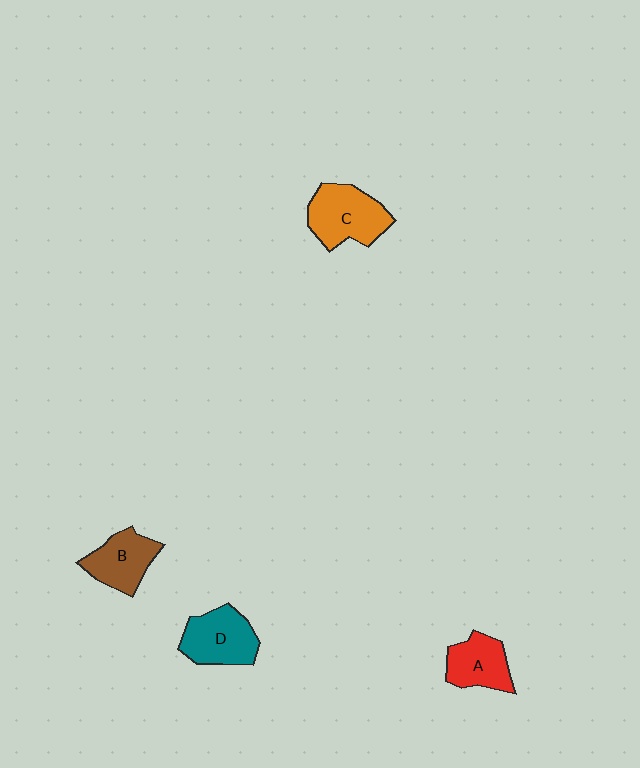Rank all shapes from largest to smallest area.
From largest to smallest: C (orange), D (teal), B (brown), A (red).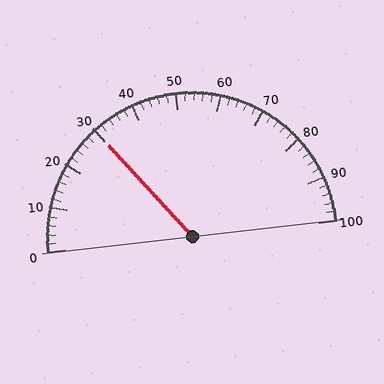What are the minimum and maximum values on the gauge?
The gauge ranges from 0 to 100.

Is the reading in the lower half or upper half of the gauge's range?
The reading is in the lower half of the range (0 to 100).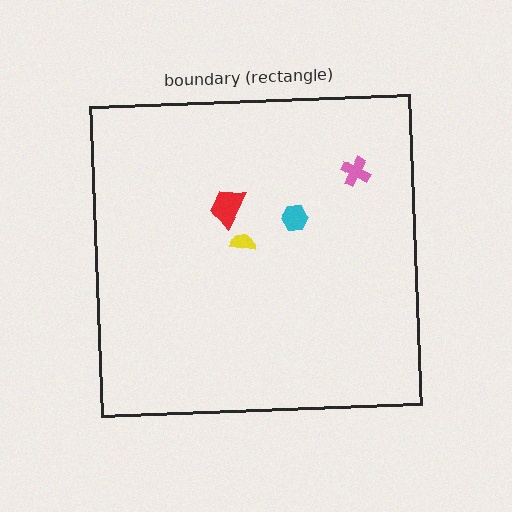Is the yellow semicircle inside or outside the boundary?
Inside.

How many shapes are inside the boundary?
4 inside, 0 outside.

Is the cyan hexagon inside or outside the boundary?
Inside.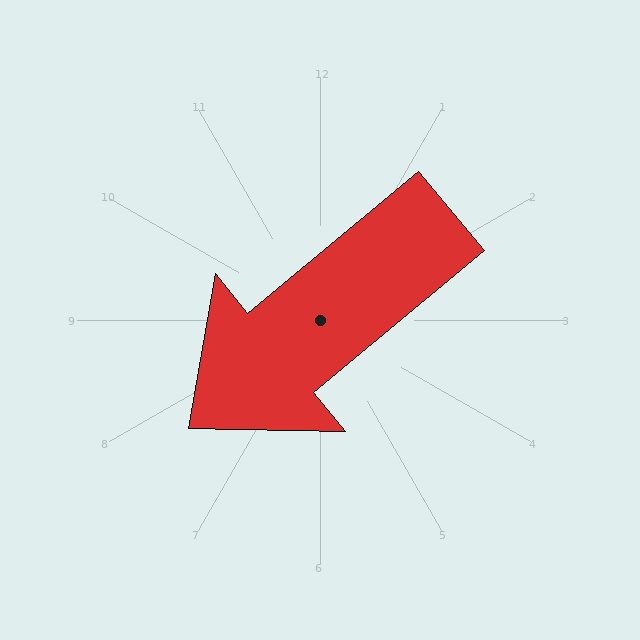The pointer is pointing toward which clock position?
Roughly 8 o'clock.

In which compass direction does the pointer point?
Southwest.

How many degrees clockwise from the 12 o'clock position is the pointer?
Approximately 230 degrees.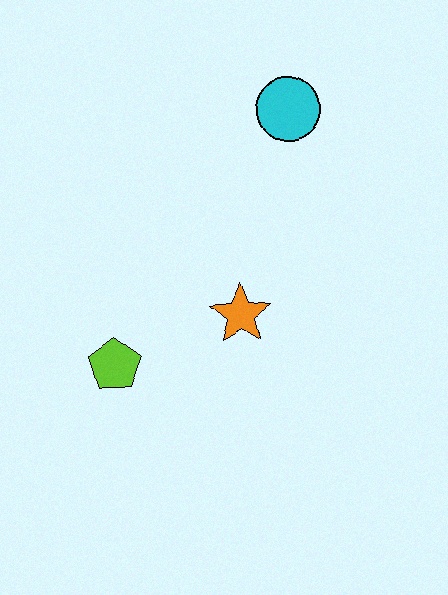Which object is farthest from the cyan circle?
The lime pentagon is farthest from the cyan circle.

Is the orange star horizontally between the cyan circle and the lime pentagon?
Yes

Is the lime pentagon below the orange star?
Yes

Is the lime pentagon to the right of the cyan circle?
No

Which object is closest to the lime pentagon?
The orange star is closest to the lime pentagon.